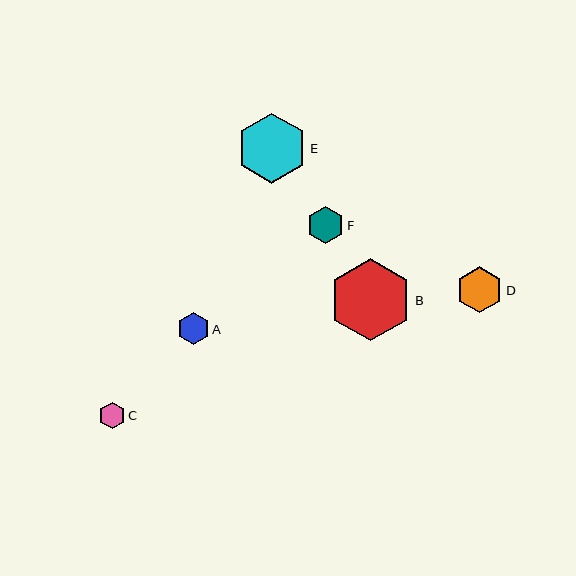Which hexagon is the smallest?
Hexagon C is the smallest with a size of approximately 26 pixels.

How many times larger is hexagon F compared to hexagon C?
Hexagon F is approximately 1.4 times the size of hexagon C.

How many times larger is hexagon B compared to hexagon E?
Hexagon B is approximately 1.2 times the size of hexagon E.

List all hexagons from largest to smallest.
From largest to smallest: B, E, D, F, A, C.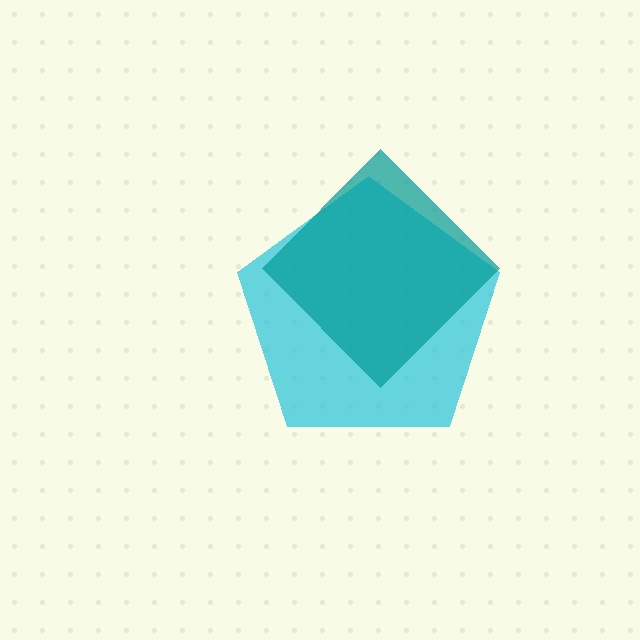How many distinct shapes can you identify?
There are 2 distinct shapes: a cyan pentagon, a teal diamond.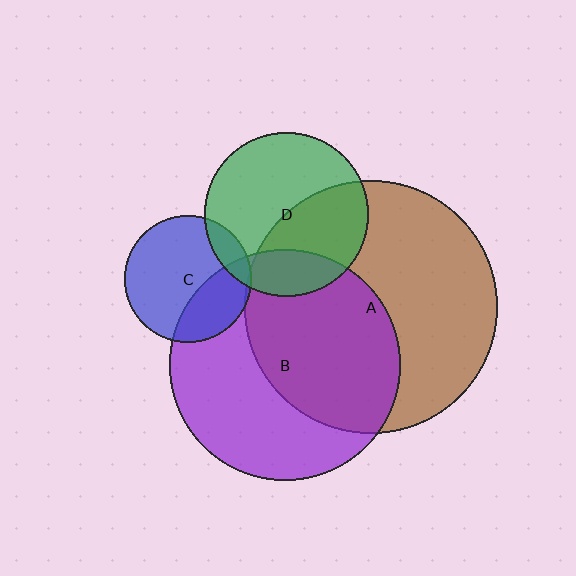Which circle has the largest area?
Circle A (brown).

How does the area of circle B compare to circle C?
Approximately 3.3 times.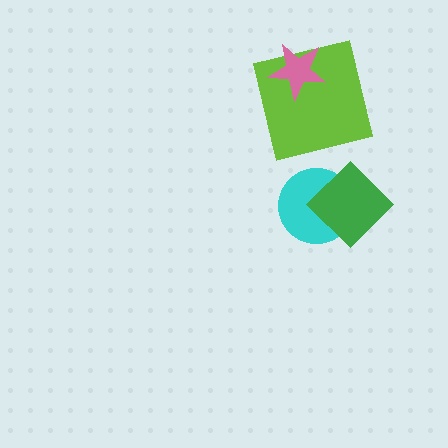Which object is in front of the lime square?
The pink star is in front of the lime square.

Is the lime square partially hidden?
Yes, it is partially covered by another shape.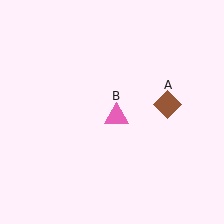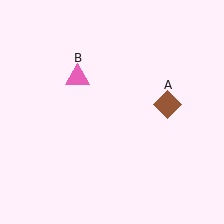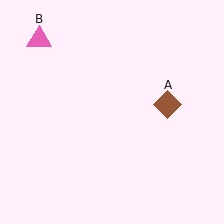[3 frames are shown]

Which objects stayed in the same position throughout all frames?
Brown diamond (object A) remained stationary.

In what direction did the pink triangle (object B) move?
The pink triangle (object B) moved up and to the left.